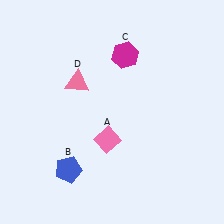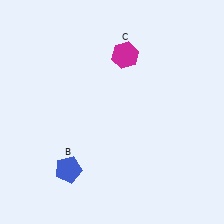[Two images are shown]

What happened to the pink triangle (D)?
The pink triangle (D) was removed in Image 2. It was in the top-left area of Image 1.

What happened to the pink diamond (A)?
The pink diamond (A) was removed in Image 2. It was in the bottom-left area of Image 1.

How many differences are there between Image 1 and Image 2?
There are 2 differences between the two images.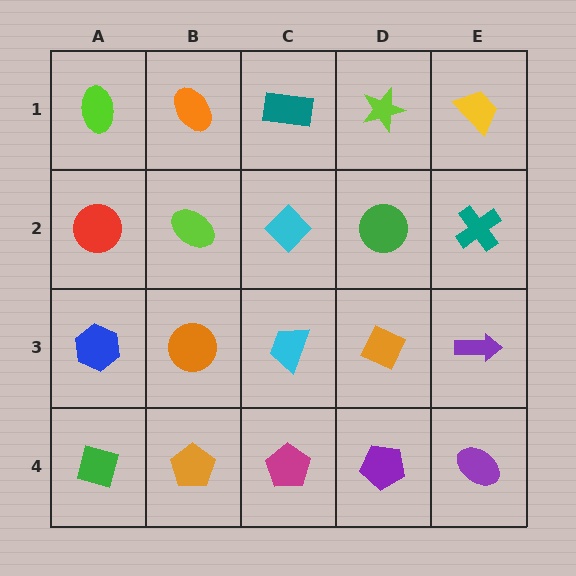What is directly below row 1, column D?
A green circle.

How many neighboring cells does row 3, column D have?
4.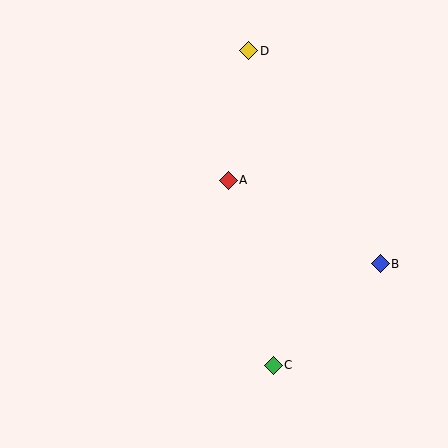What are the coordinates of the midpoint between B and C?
The midpoint between B and C is at (327, 315).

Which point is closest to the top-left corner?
Point D is closest to the top-left corner.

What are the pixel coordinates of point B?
Point B is at (380, 264).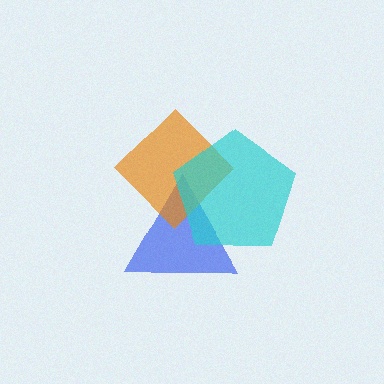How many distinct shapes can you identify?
There are 3 distinct shapes: a blue triangle, an orange diamond, a cyan pentagon.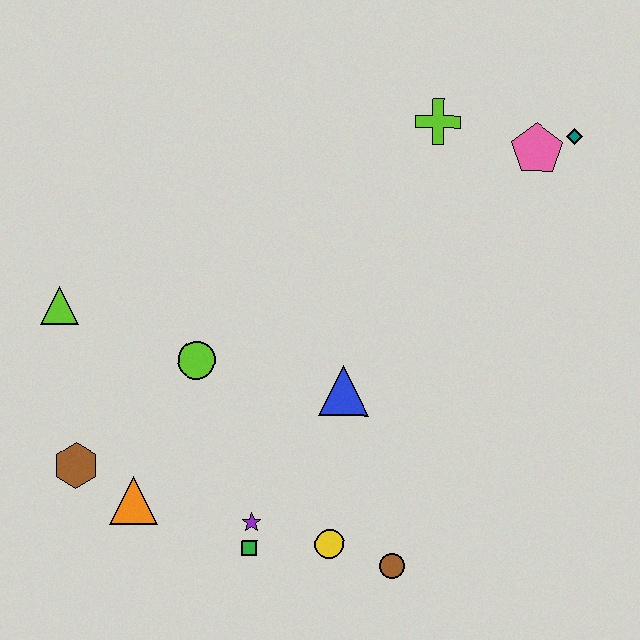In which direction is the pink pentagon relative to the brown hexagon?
The pink pentagon is to the right of the brown hexagon.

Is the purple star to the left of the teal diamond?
Yes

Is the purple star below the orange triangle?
Yes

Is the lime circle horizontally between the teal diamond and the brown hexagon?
Yes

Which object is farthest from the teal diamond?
The brown hexagon is farthest from the teal diamond.